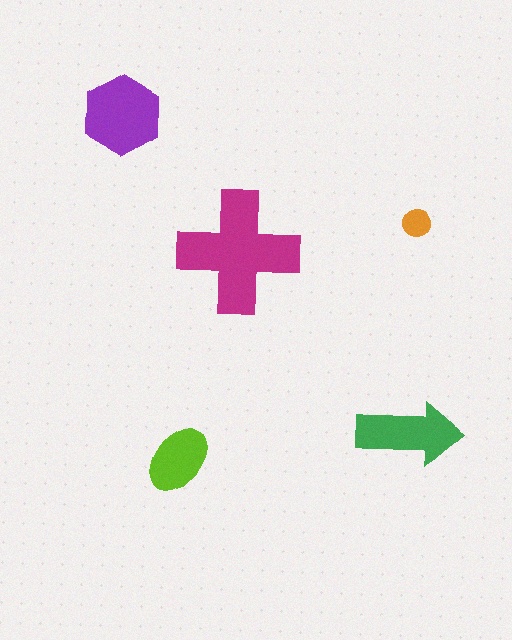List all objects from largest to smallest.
The magenta cross, the purple hexagon, the green arrow, the lime ellipse, the orange circle.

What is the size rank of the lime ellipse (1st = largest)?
4th.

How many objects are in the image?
There are 5 objects in the image.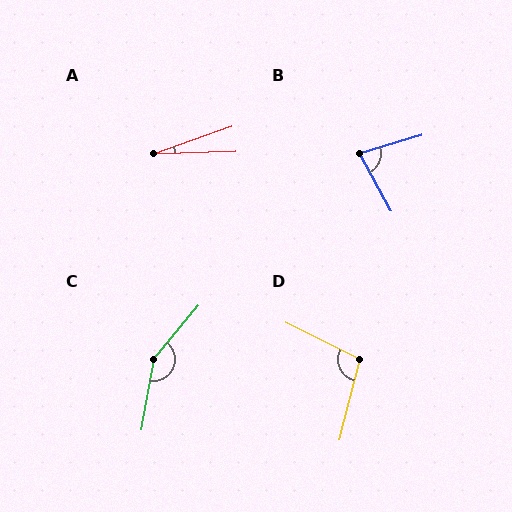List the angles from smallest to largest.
A (17°), B (78°), D (102°), C (150°).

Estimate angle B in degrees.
Approximately 78 degrees.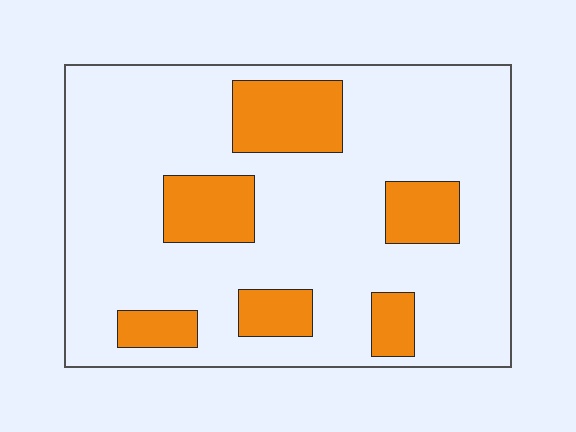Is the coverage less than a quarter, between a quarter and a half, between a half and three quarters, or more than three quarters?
Less than a quarter.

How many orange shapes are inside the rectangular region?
6.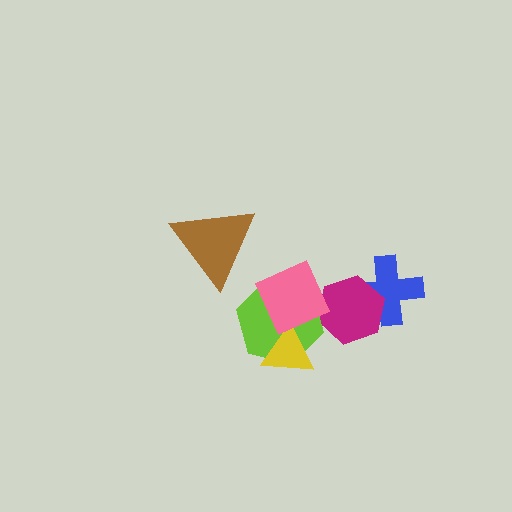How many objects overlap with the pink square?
1 object overlaps with the pink square.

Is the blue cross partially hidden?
Yes, it is partially covered by another shape.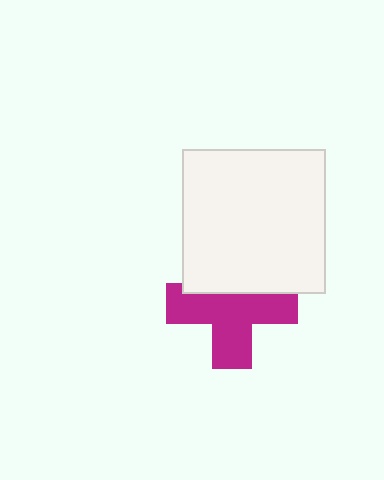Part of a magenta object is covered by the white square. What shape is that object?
It is a cross.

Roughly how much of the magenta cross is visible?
Most of it is visible (roughly 67%).